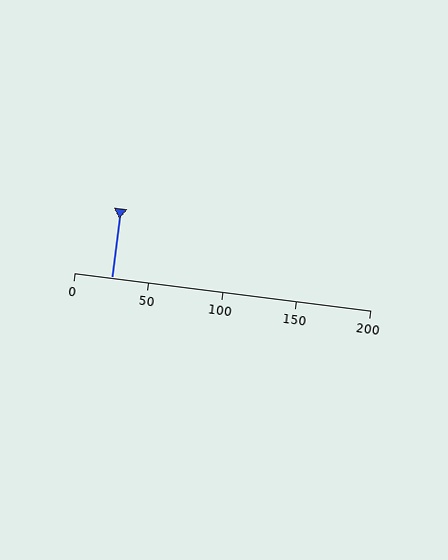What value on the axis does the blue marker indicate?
The marker indicates approximately 25.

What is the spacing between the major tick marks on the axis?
The major ticks are spaced 50 apart.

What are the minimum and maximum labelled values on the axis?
The axis runs from 0 to 200.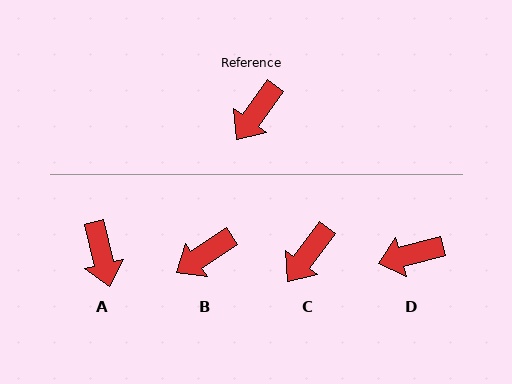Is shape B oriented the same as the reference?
No, it is off by about 20 degrees.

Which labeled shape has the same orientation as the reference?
C.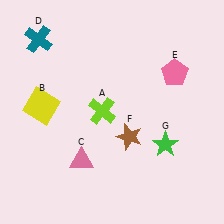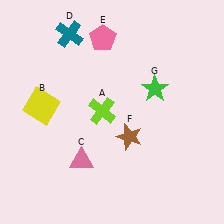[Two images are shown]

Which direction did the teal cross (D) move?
The teal cross (D) moved right.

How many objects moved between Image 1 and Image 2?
3 objects moved between the two images.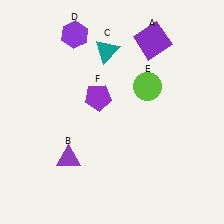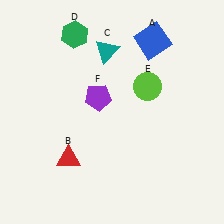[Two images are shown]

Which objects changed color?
A changed from purple to blue. B changed from purple to red. D changed from purple to green.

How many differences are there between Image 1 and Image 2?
There are 3 differences between the two images.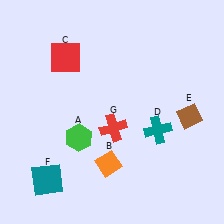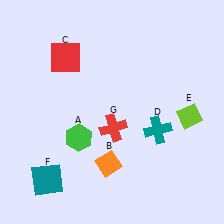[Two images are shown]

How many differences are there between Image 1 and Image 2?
There is 1 difference between the two images.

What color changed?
The diamond (E) changed from brown in Image 1 to lime in Image 2.